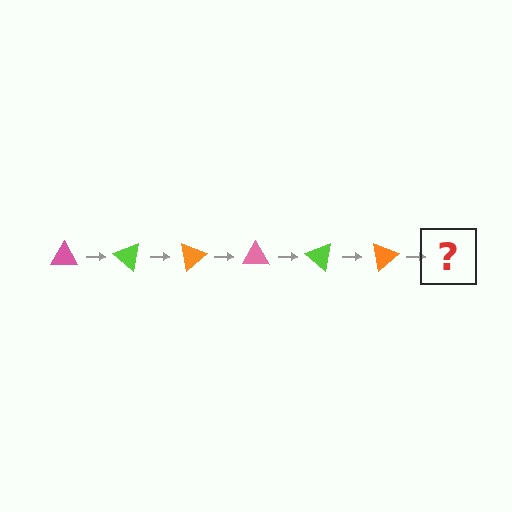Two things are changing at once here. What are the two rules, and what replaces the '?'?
The two rules are that it rotates 40 degrees each step and the color cycles through pink, lime, and orange. The '?' should be a pink triangle, rotated 240 degrees from the start.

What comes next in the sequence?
The next element should be a pink triangle, rotated 240 degrees from the start.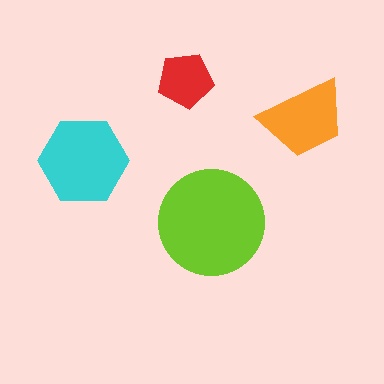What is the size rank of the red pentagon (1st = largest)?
4th.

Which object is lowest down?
The lime circle is bottommost.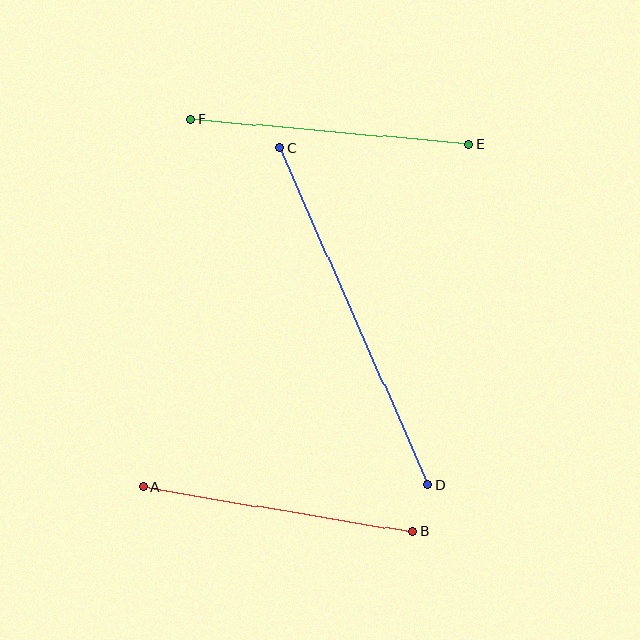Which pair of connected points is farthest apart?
Points C and D are farthest apart.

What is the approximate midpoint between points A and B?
The midpoint is at approximately (278, 509) pixels.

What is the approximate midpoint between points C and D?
The midpoint is at approximately (354, 316) pixels.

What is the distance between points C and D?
The distance is approximately 368 pixels.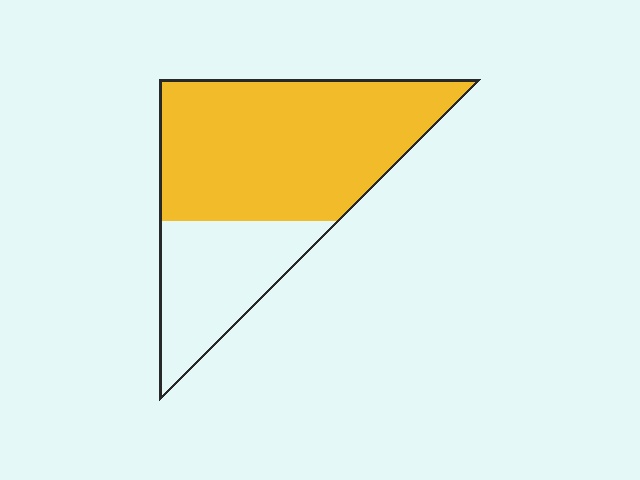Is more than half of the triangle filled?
Yes.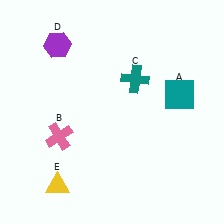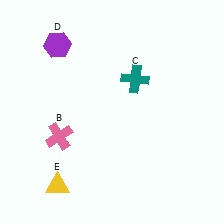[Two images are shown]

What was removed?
The teal square (A) was removed in Image 2.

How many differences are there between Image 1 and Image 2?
There is 1 difference between the two images.